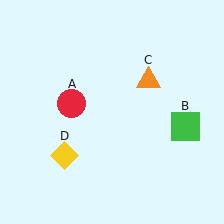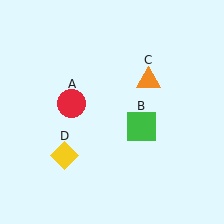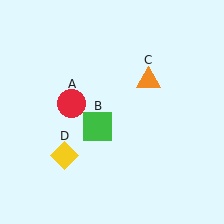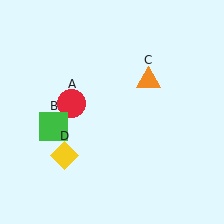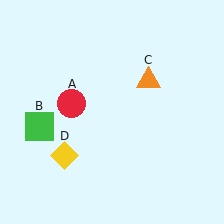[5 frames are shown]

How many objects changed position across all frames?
1 object changed position: green square (object B).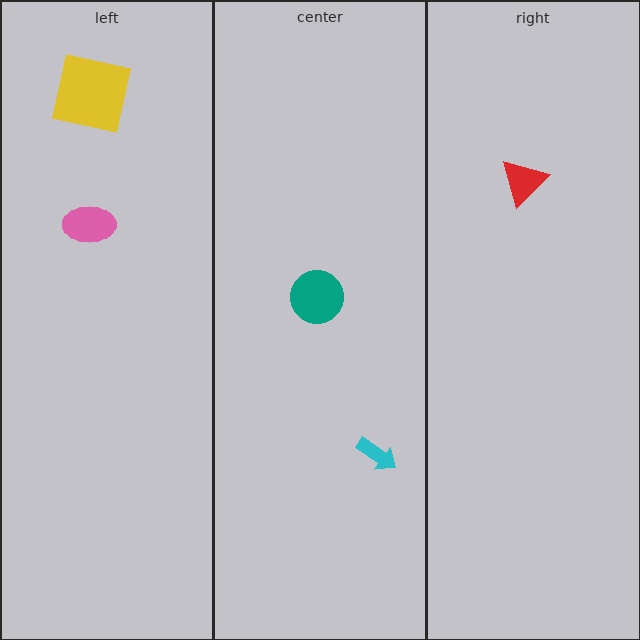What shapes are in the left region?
The pink ellipse, the yellow square.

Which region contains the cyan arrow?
The center region.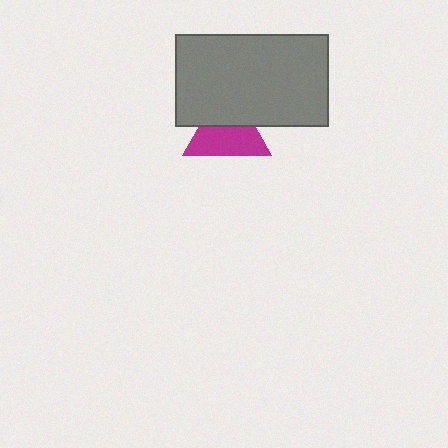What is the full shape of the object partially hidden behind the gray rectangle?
The partially hidden object is a magenta triangle.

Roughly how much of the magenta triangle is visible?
About half of it is visible (roughly 58%).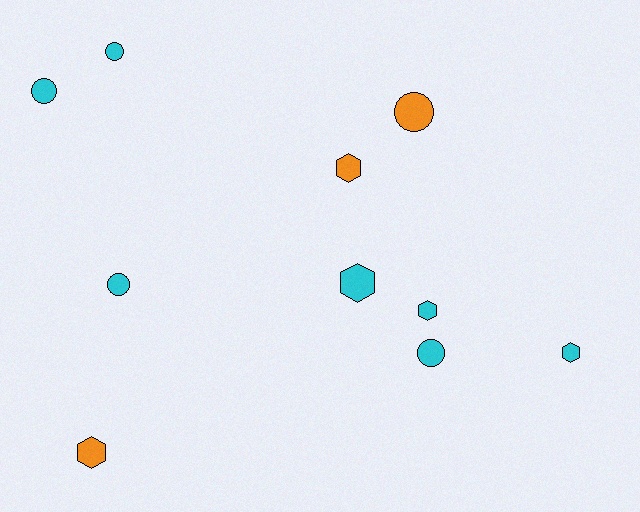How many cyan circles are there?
There are 4 cyan circles.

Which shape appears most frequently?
Hexagon, with 5 objects.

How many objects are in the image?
There are 10 objects.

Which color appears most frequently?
Cyan, with 7 objects.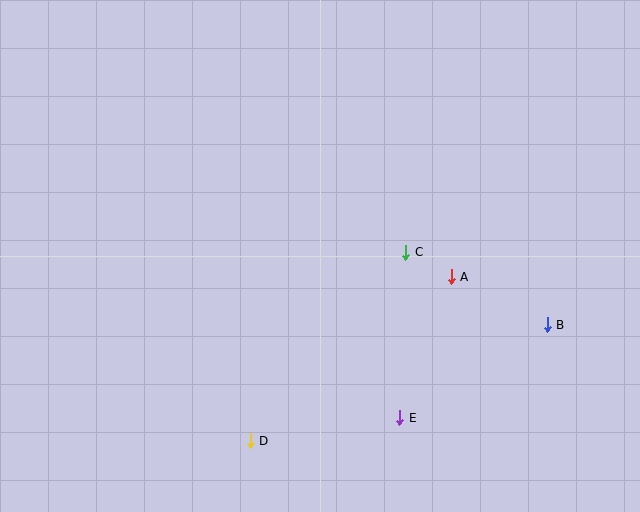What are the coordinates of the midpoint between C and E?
The midpoint between C and E is at (403, 335).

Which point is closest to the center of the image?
Point C at (406, 252) is closest to the center.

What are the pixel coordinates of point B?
Point B is at (547, 325).